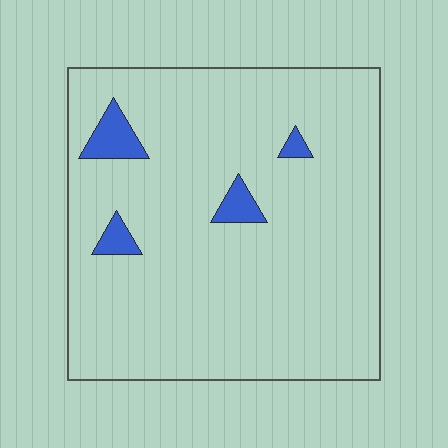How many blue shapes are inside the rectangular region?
4.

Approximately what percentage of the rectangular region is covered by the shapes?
Approximately 5%.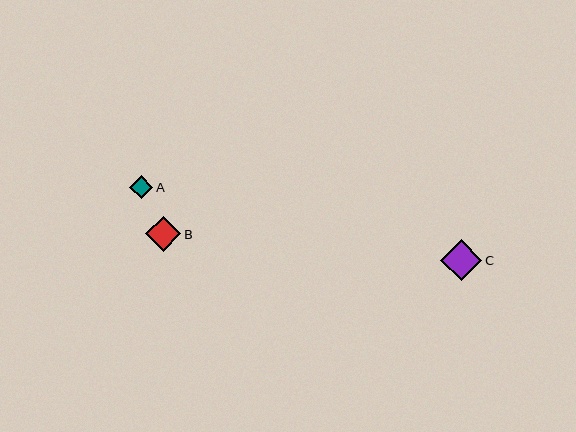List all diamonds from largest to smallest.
From largest to smallest: C, B, A.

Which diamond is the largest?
Diamond C is the largest with a size of approximately 41 pixels.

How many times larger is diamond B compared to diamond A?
Diamond B is approximately 1.5 times the size of diamond A.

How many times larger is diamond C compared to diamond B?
Diamond C is approximately 1.2 times the size of diamond B.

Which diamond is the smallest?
Diamond A is the smallest with a size of approximately 23 pixels.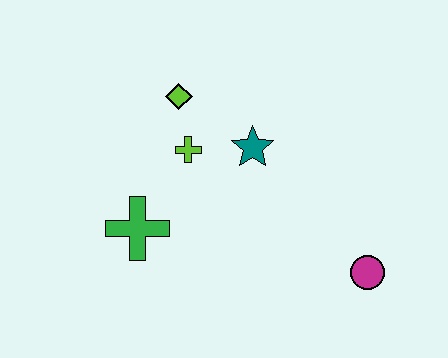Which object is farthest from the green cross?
The magenta circle is farthest from the green cross.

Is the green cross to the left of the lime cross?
Yes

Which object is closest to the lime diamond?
The lime cross is closest to the lime diamond.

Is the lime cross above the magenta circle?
Yes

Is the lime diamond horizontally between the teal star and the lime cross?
No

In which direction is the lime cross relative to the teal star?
The lime cross is to the left of the teal star.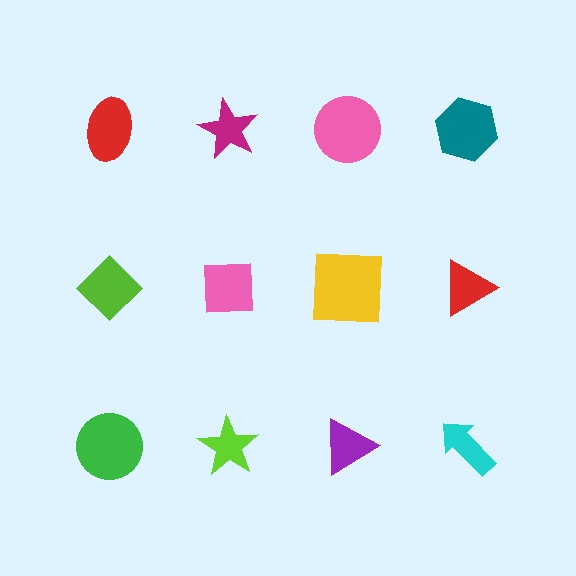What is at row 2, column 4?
A red triangle.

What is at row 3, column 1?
A green circle.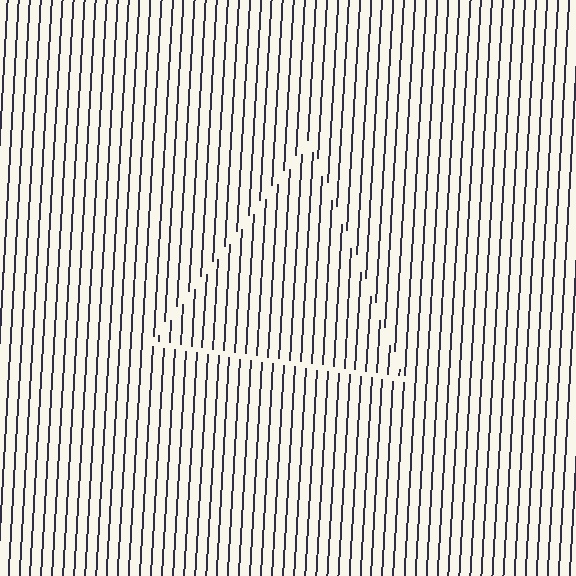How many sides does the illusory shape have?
3 sides — the line-ends trace a triangle.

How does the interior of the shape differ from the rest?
The interior of the shape contains the same grating, shifted by half a period — the contour is defined by the phase discontinuity where line-ends from the inner and outer gratings abut.